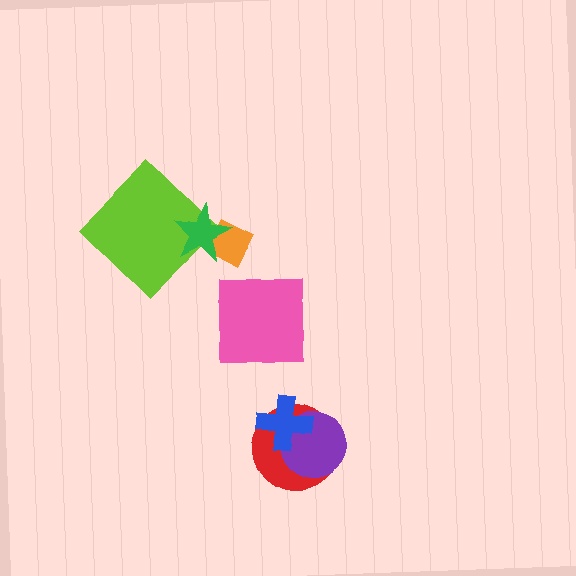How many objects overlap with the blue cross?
2 objects overlap with the blue cross.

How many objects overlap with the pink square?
0 objects overlap with the pink square.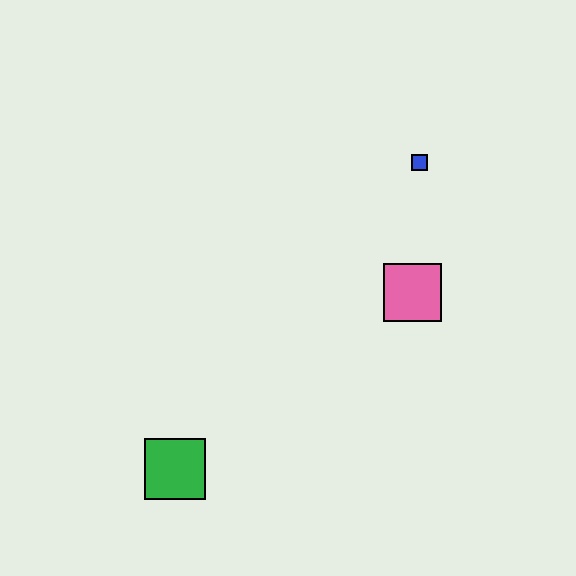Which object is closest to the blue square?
The pink square is closest to the blue square.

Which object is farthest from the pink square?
The green square is farthest from the pink square.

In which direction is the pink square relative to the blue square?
The pink square is below the blue square.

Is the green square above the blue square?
No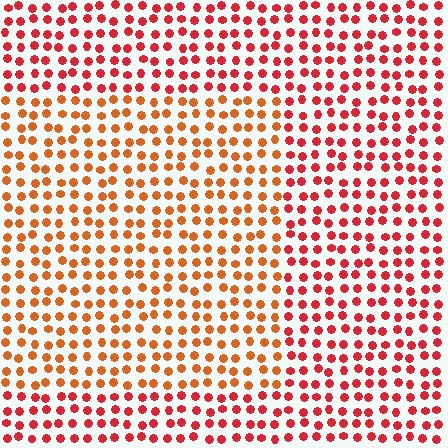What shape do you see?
I see a rectangle.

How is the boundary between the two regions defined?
The boundary is defined purely by a slight shift in hue (about 28 degrees). Spacing, size, and orientation are identical on both sides.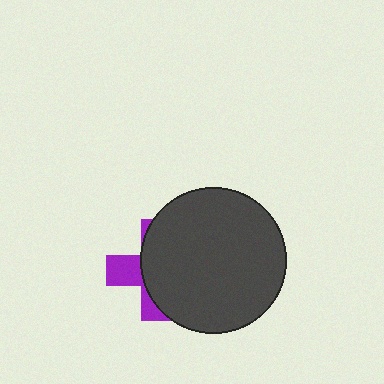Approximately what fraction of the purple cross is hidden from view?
Roughly 68% of the purple cross is hidden behind the dark gray circle.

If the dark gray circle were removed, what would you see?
You would see the complete purple cross.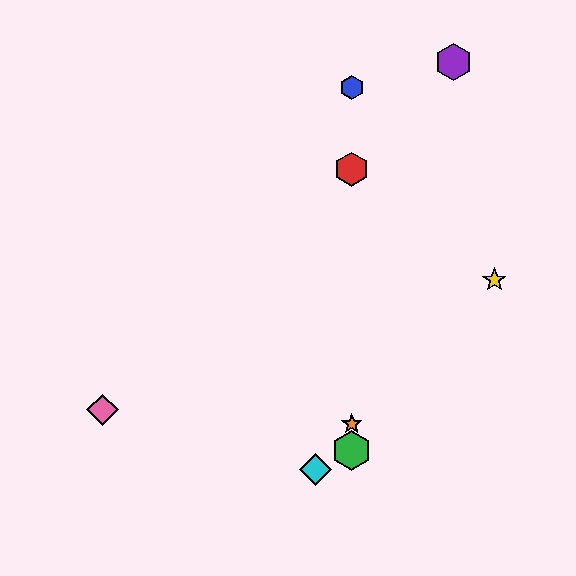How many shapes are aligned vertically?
4 shapes (the red hexagon, the blue hexagon, the green hexagon, the orange star) are aligned vertically.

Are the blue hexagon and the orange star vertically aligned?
Yes, both are at x≈352.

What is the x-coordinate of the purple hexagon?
The purple hexagon is at x≈453.